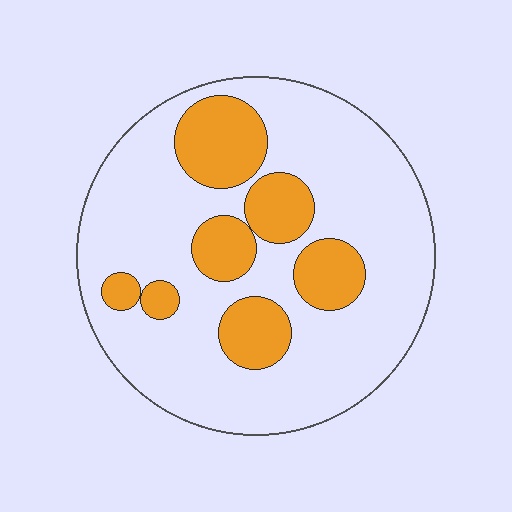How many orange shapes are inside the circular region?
7.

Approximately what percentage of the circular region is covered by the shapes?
Approximately 25%.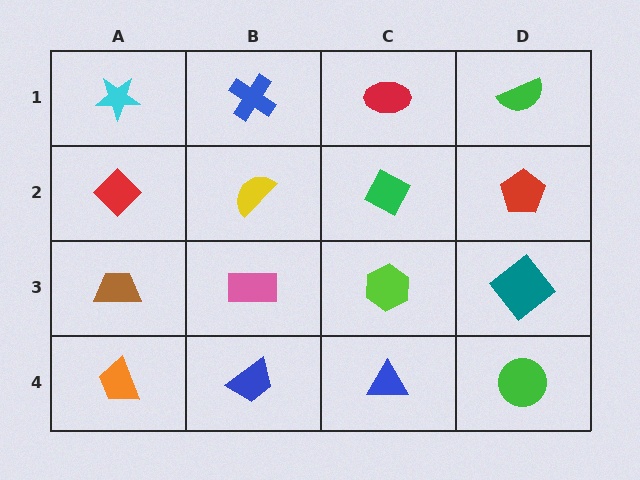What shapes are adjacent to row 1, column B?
A yellow semicircle (row 2, column B), a cyan star (row 1, column A), a red ellipse (row 1, column C).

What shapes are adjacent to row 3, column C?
A green diamond (row 2, column C), a blue triangle (row 4, column C), a pink rectangle (row 3, column B), a teal diamond (row 3, column D).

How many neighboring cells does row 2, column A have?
3.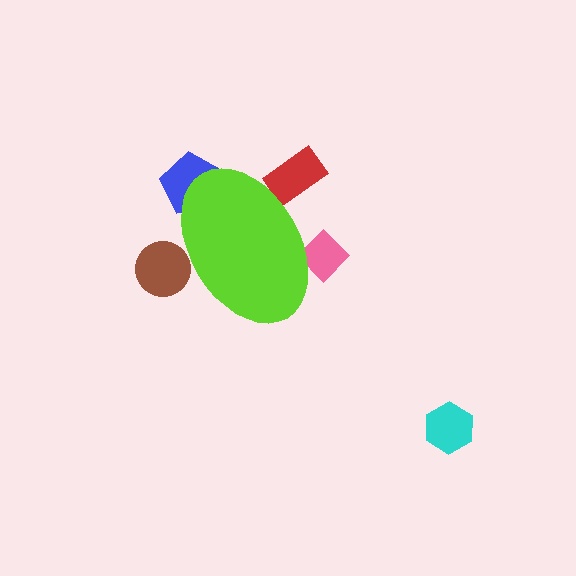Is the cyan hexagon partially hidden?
No, the cyan hexagon is fully visible.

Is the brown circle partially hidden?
Yes, the brown circle is partially hidden behind the lime ellipse.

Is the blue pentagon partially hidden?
Yes, the blue pentagon is partially hidden behind the lime ellipse.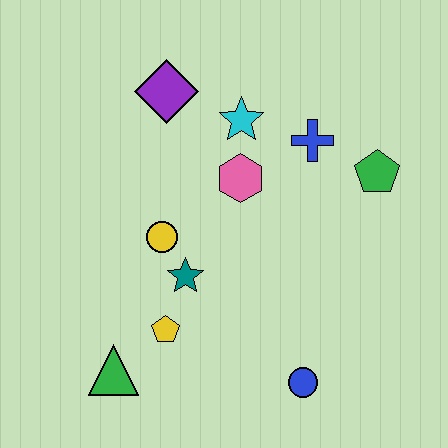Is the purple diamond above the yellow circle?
Yes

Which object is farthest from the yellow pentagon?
The green pentagon is farthest from the yellow pentagon.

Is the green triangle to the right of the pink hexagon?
No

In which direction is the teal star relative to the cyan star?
The teal star is below the cyan star.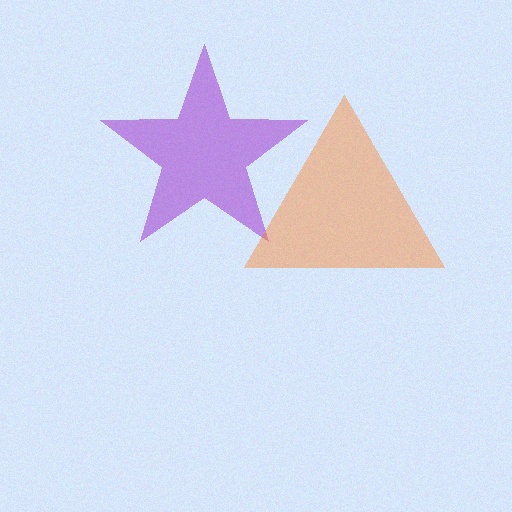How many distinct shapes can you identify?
There are 2 distinct shapes: a purple star, an orange triangle.